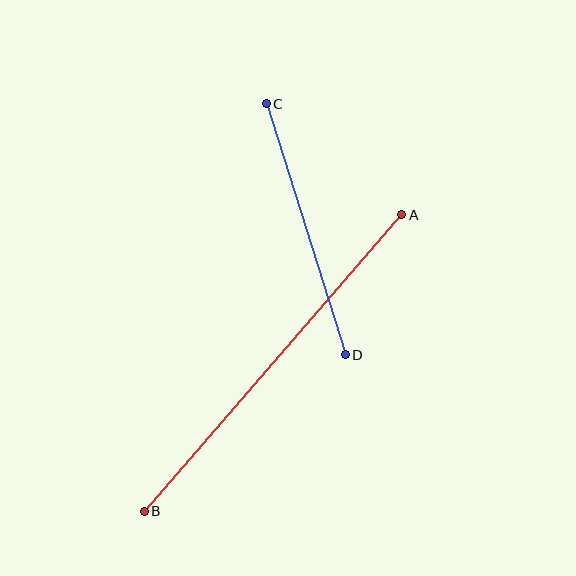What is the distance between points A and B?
The distance is approximately 393 pixels.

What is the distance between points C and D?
The distance is approximately 263 pixels.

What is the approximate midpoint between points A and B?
The midpoint is at approximately (273, 363) pixels.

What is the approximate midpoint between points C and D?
The midpoint is at approximately (306, 229) pixels.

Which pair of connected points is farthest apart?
Points A and B are farthest apart.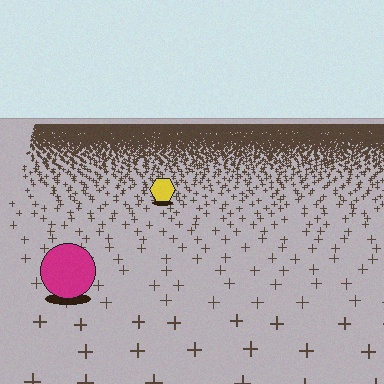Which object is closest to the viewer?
The magenta circle is closest. The texture marks near it are larger and more spread out.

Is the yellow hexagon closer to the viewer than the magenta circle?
No. The magenta circle is closer — you can tell from the texture gradient: the ground texture is coarser near it.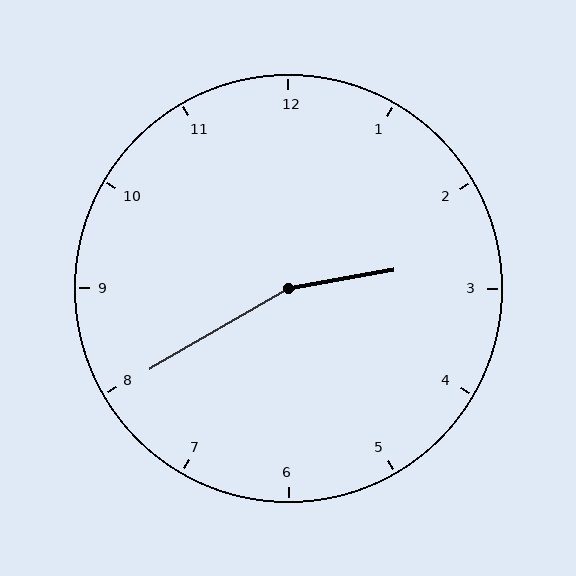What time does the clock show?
2:40.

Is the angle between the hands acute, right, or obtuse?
It is obtuse.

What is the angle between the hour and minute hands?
Approximately 160 degrees.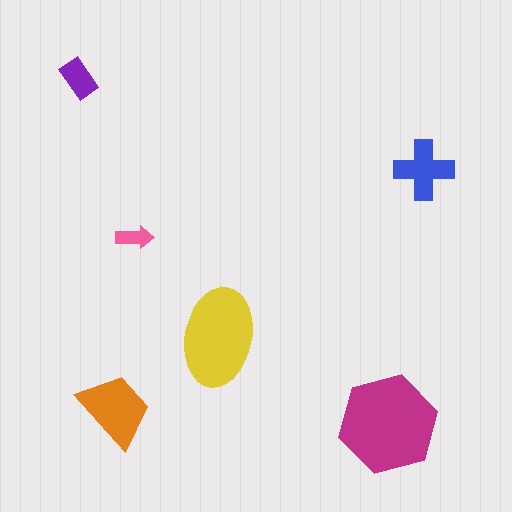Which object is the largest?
The magenta hexagon.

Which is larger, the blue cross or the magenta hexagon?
The magenta hexagon.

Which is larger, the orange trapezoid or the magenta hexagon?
The magenta hexagon.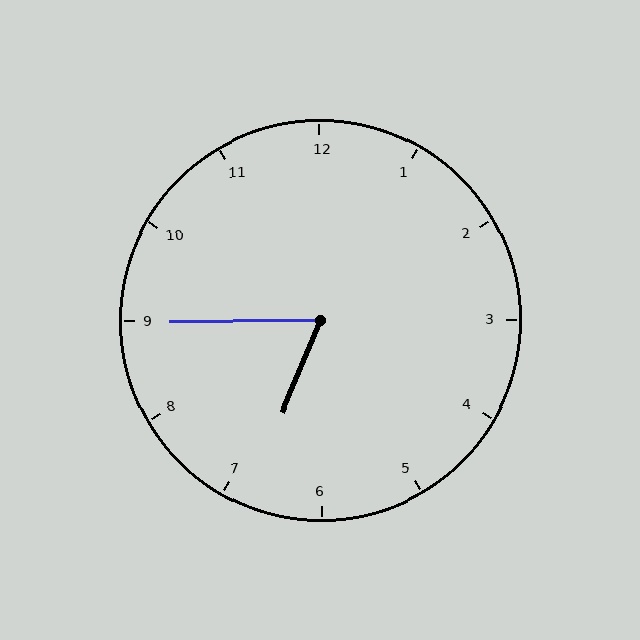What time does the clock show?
6:45.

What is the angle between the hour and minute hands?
Approximately 68 degrees.